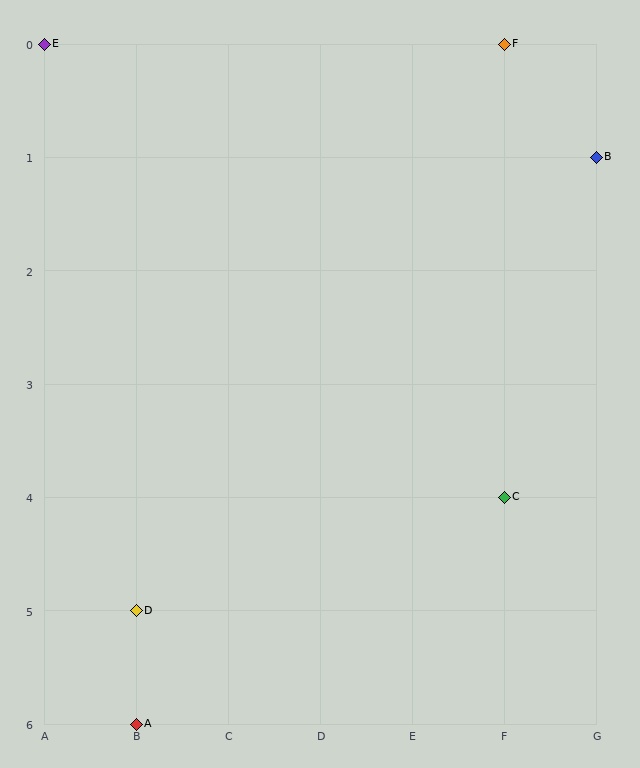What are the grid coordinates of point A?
Point A is at grid coordinates (B, 6).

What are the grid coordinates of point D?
Point D is at grid coordinates (B, 5).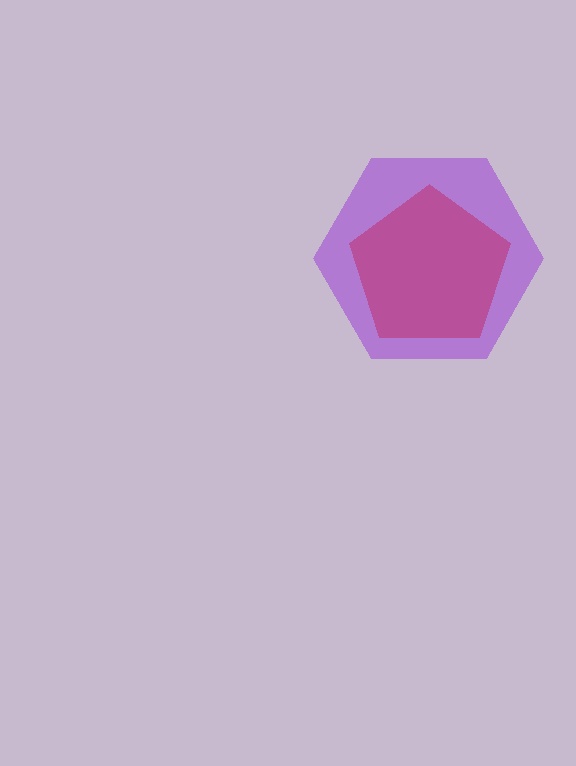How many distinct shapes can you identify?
There are 2 distinct shapes: a red pentagon, a purple hexagon.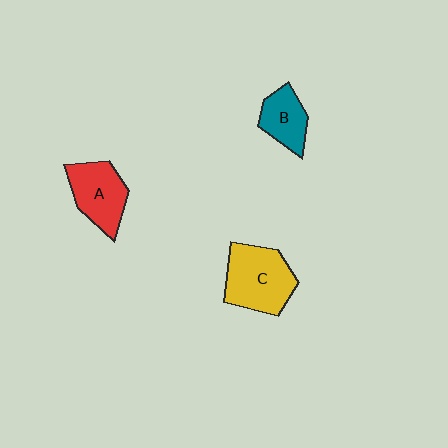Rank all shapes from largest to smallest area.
From largest to smallest: C (yellow), A (red), B (teal).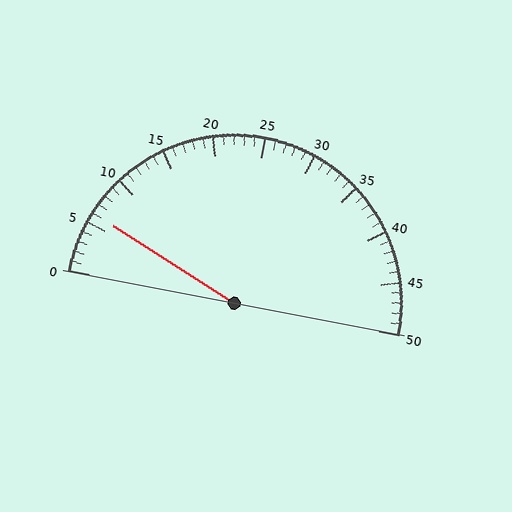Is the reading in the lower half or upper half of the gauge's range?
The reading is in the lower half of the range (0 to 50).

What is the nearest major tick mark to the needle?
The nearest major tick mark is 5.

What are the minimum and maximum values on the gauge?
The gauge ranges from 0 to 50.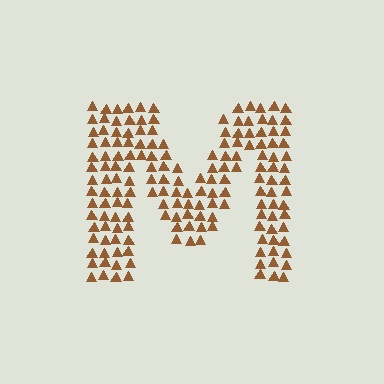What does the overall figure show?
The overall figure shows the letter M.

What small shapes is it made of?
It is made of small triangles.